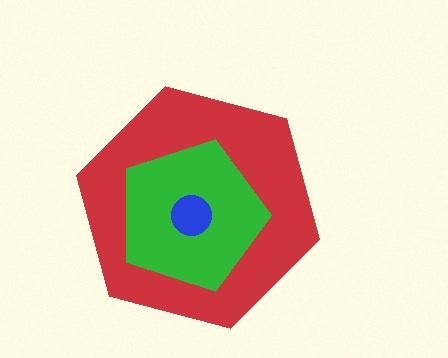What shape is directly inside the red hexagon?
The green pentagon.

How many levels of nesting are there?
3.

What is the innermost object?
The blue circle.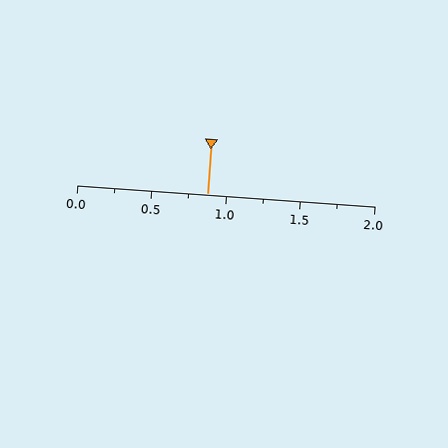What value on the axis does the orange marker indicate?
The marker indicates approximately 0.88.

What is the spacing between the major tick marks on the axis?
The major ticks are spaced 0.5 apart.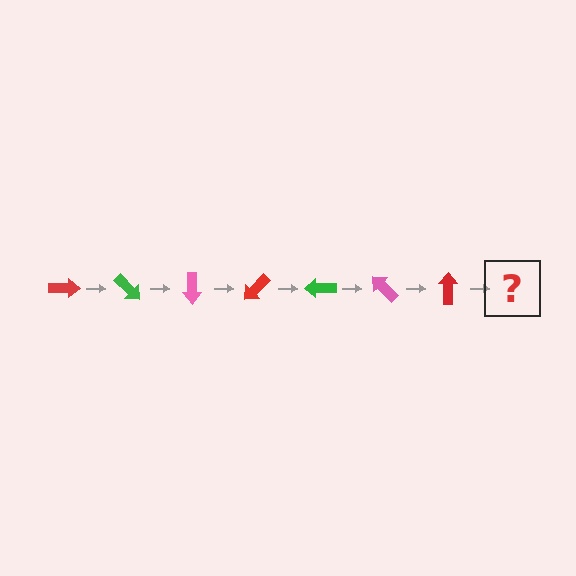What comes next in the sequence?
The next element should be a green arrow, rotated 315 degrees from the start.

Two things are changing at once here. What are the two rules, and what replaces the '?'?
The two rules are that it rotates 45 degrees each step and the color cycles through red, green, and pink. The '?' should be a green arrow, rotated 315 degrees from the start.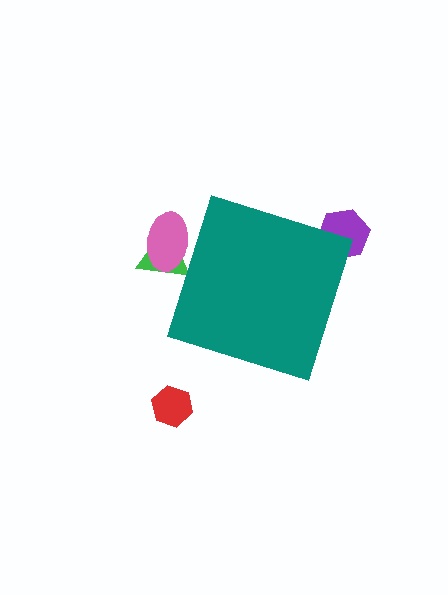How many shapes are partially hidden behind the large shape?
3 shapes are partially hidden.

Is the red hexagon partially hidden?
No, the red hexagon is fully visible.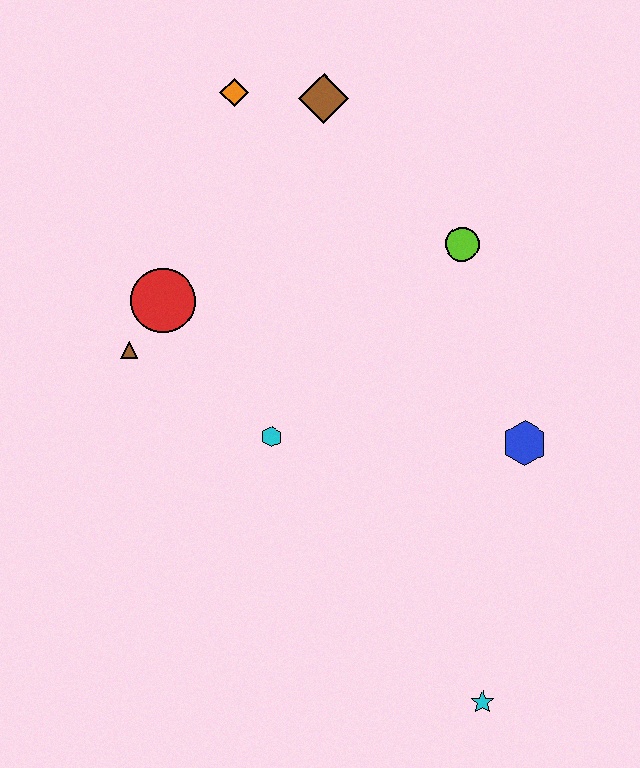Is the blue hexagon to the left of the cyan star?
No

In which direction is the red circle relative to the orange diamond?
The red circle is below the orange diamond.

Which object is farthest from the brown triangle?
The cyan star is farthest from the brown triangle.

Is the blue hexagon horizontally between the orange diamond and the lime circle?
No